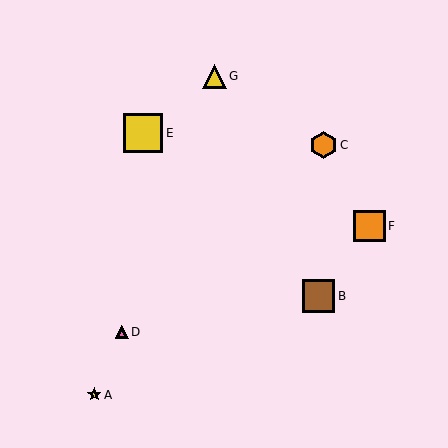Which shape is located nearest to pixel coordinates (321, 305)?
The brown square (labeled B) at (319, 296) is nearest to that location.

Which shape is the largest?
The yellow square (labeled E) is the largest.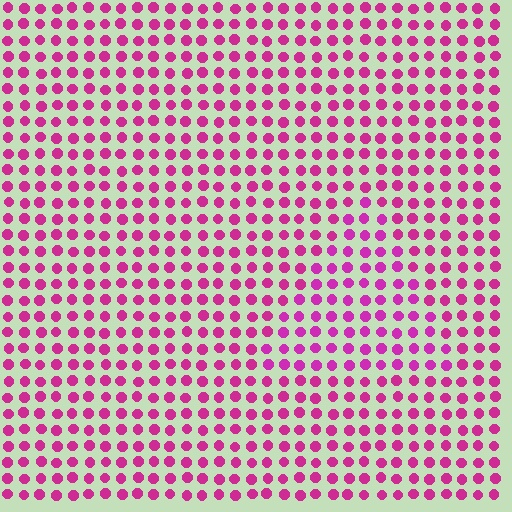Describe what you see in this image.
The image is filled with small magenta elements in a uniform arrangement. A triangle-shaped region is visible where the elements are tinted to a slightly different hue, forming a subtle color boundary.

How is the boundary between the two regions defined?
The boundary is defined purely by a slight shift in hue (about 12 degrees). Spacing, size, and orientation are identical on both sides.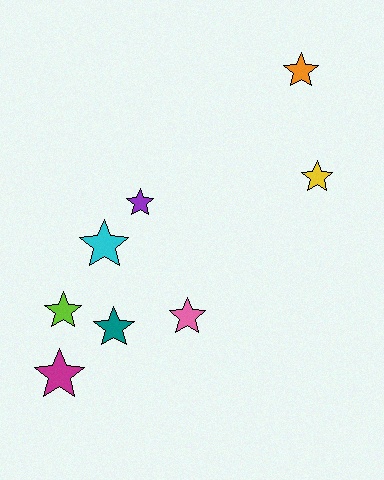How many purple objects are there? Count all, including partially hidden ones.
There is 1 purple object.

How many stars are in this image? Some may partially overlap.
There are 8 stars.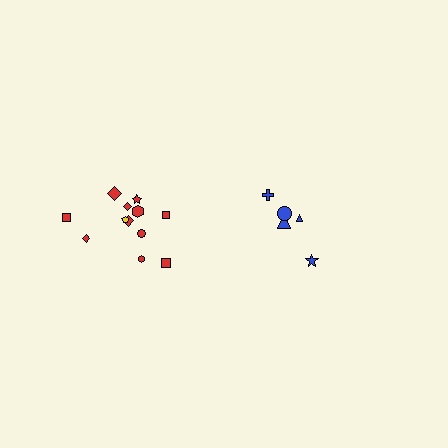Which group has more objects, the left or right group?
The left group.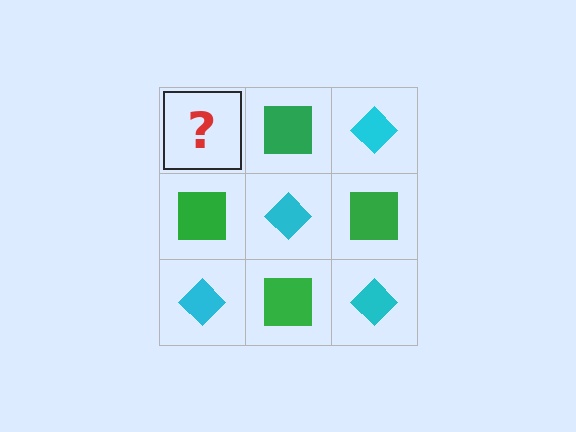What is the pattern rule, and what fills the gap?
The rule is that it alternates cyan diamond and green square in a checkerboard pattern. The gap should be filled with a cyan diamond.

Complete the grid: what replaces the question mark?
The question mark should be replaced with a cyan diamond.